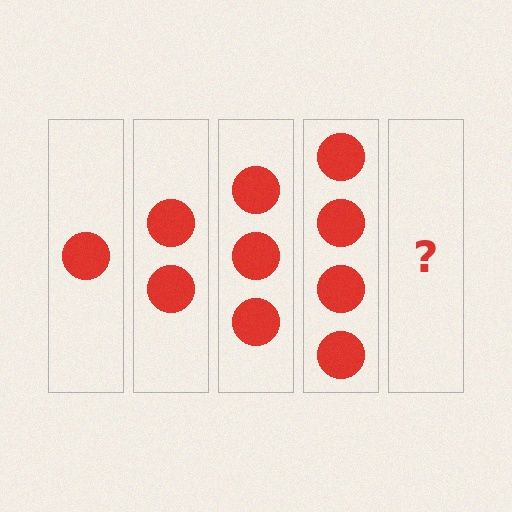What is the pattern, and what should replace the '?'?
The pattern is that each step adds one more circle. The '?' should be 5 circles.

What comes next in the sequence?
The next element should be 5 circles.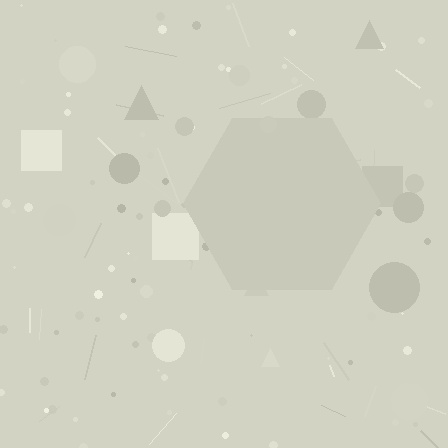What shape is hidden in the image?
A hexagon is hidden in the image.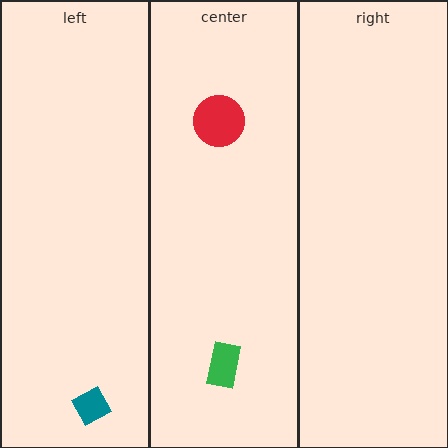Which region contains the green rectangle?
The center region.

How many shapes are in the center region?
2.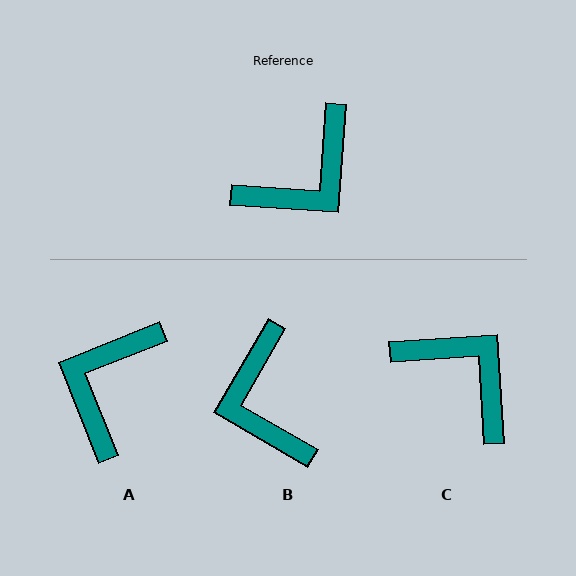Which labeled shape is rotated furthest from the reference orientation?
A, about 154 degrees away.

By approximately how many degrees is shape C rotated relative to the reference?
Approximately 98 degrees counter-clockwise.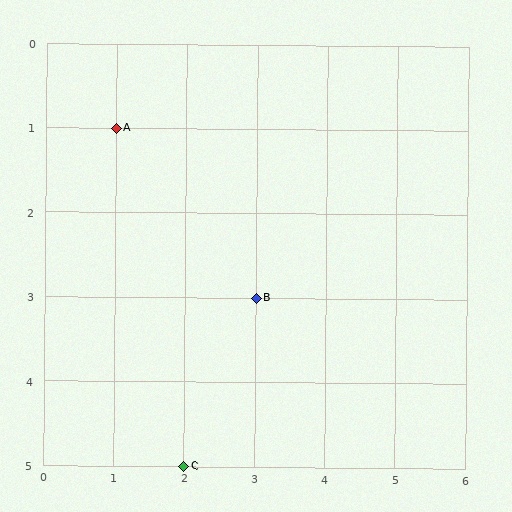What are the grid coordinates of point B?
Point B is at grid coordinates (3, 3).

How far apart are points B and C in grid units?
Points B and C are 1 column and 2 rows apart (about 2.2 grid units diagonally).